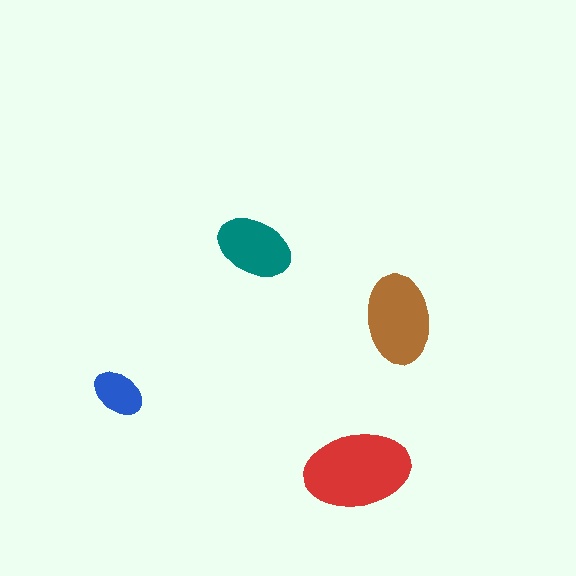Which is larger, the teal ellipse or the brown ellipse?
The brown one.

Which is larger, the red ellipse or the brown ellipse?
The red one.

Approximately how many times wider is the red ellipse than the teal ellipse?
About 1.5 times wider.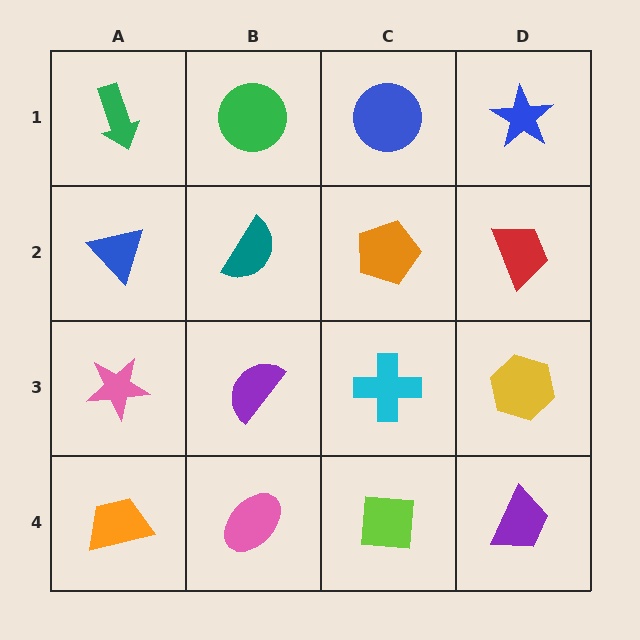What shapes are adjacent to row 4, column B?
A purple semicircle (row 3, column B), an orange trapezoid (row 4, column A), a lime square (row 4, column C).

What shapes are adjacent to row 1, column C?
An orange pentagon (row 2, column C), a green circle (row 1, column B), a blue star (row 1, column D).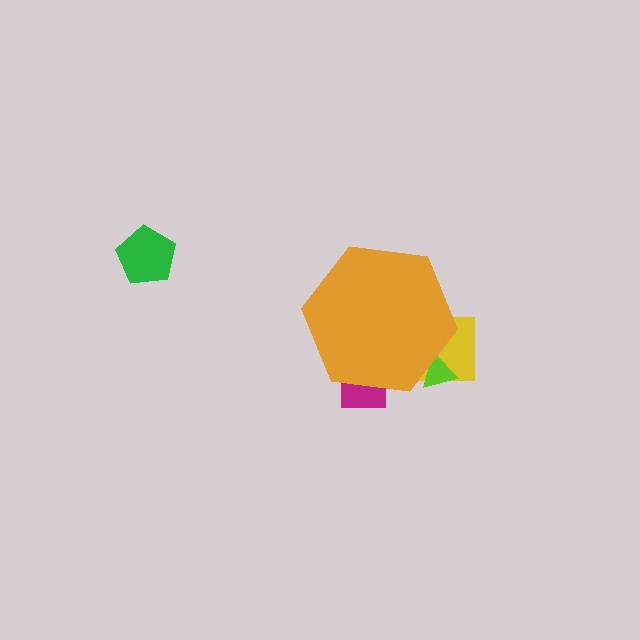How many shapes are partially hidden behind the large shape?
3 shapes are partially hidden.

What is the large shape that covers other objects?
An orange hexagon.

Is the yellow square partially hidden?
Yes, the yellow square is partially hidden behind the orange hexagon.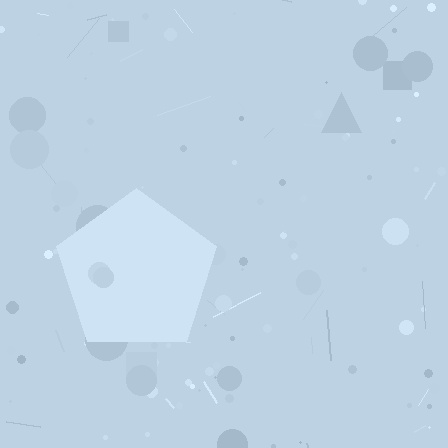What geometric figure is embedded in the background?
A pentagon is embedded in the background.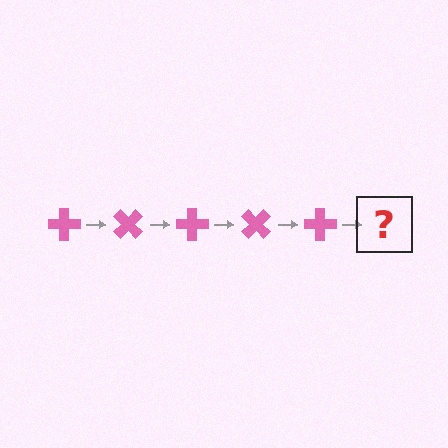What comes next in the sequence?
The next element should be a pink cross rotated 225 degrees.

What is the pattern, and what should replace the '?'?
The pattern is that the cross rotates 45 degrees each step. The '?' should be a pink cross rotated 225 degrees.